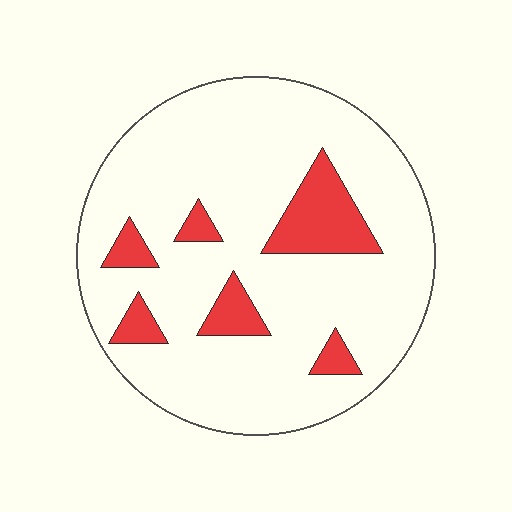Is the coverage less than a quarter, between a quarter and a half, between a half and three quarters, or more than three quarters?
Less than a quarter.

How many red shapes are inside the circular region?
6.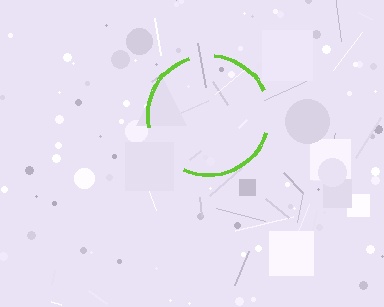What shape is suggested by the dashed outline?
The dashed outline suggests a circle.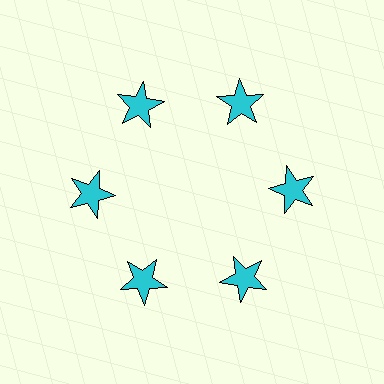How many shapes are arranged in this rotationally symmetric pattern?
There are 6 shapes, arranged in 6 groups of 1.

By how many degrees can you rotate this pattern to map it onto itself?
The pattern maps onto itself every 60 degrees of rotation.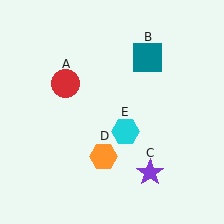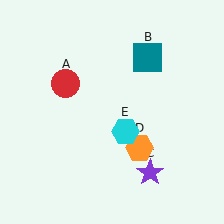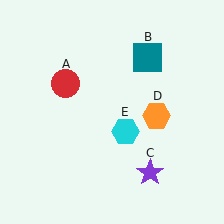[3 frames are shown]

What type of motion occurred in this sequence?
The orange hexagon (object D) rotated counterclockwise around the center of the scene.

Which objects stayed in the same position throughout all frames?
Red circle (object A) and teal square (object B) and purple star (object C) and cyan hexagon (object E) remained stationary.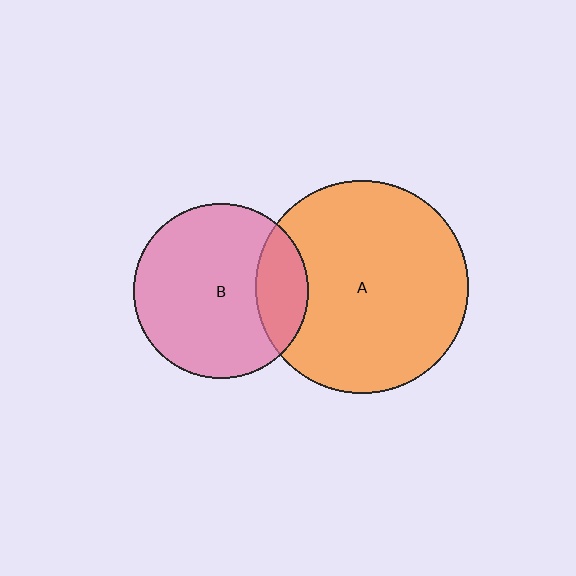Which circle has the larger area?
Circle A (orange).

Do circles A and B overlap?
Yes.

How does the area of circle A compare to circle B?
Approximately 1.5 times.